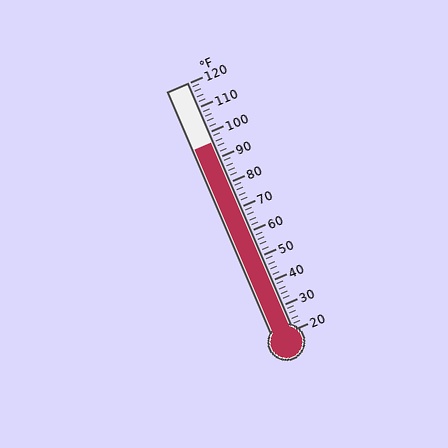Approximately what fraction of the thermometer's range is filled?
The thermometer is filled to approximately 75% of its range.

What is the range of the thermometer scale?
The thermometer scale ranges from 20°F to 120°F.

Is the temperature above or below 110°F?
The temperature is below 110°F.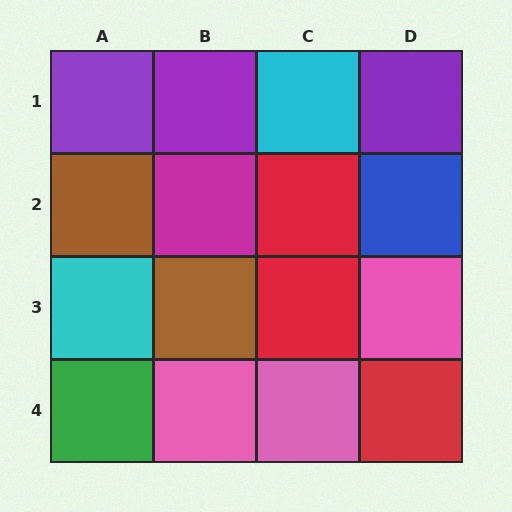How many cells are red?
3 cells are red.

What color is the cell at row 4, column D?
Red.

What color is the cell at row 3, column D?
Pink.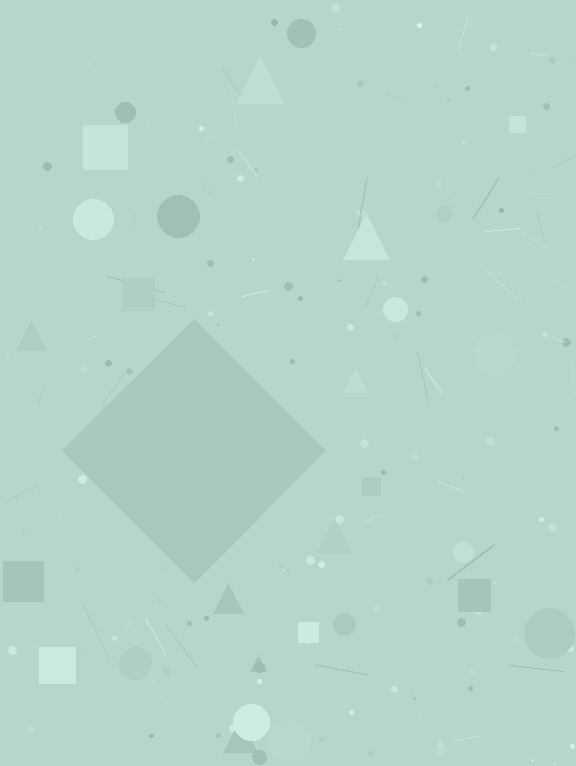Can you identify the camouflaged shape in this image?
The camouflaged shape is a diamond.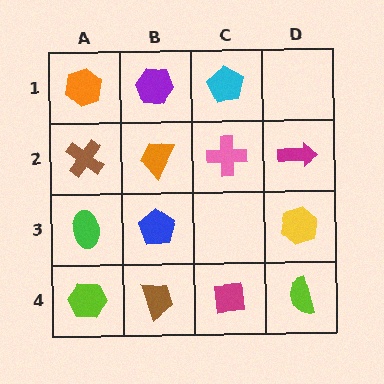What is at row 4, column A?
A lime hexagon.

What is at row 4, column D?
A lime semicircle.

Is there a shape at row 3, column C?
No, that cell is empty.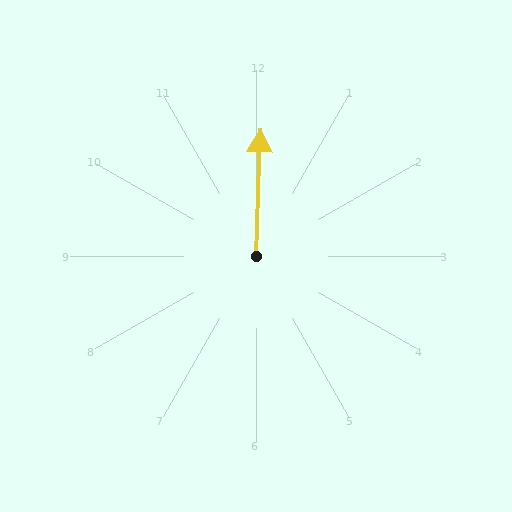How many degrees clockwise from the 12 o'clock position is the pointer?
Approximately 2 degrees.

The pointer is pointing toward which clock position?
Roughly 12 o'clock.